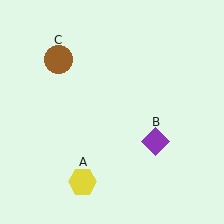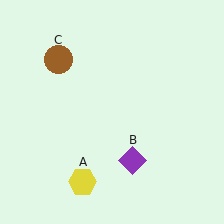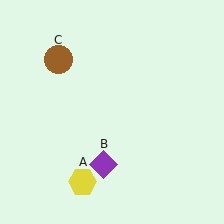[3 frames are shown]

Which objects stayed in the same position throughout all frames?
Yellow hexagon (object A) and brown circle (object C) remained stationary.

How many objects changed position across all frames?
1 object changed position: purple diamond (object B).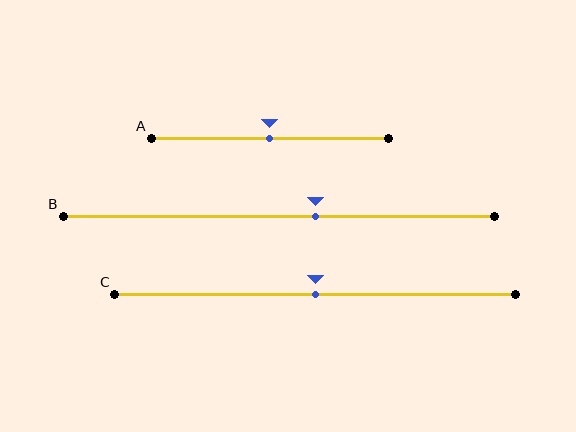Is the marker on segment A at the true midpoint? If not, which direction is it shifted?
Yes, the marker on segment A is at the true midpoint.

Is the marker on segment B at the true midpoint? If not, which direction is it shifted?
No, the marker on segment B is shifted to the right by about 9% of the segment length.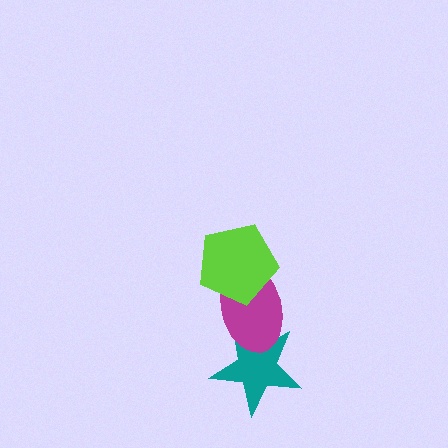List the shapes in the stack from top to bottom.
From top to bottom: the lime pentagon, the magenta ellipse, the teal star.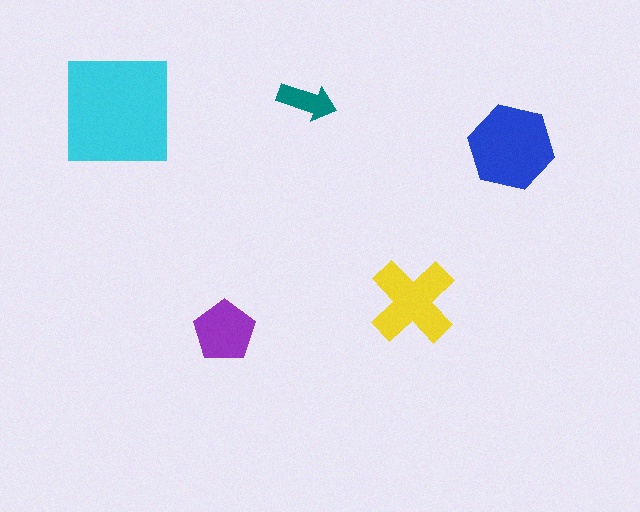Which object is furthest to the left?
The cyan square is leftmost.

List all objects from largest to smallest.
The cyan square, the blue hexagon, the yellow cross, the purple pentagon, the teal arrow.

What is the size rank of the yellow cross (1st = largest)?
3rd.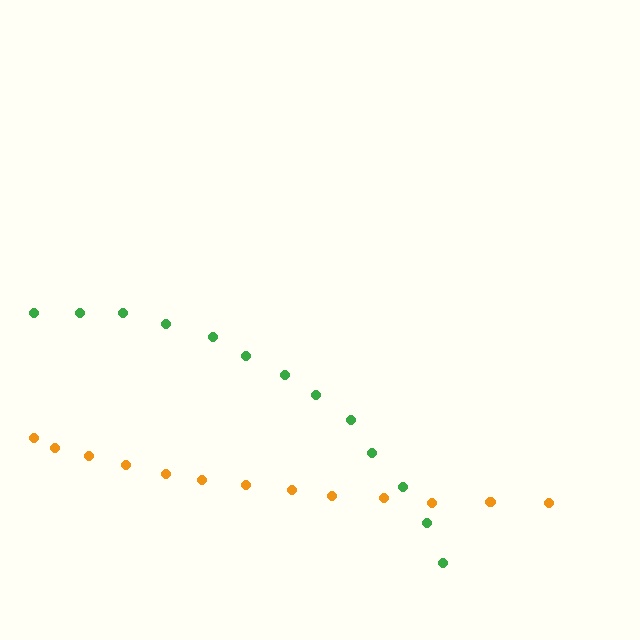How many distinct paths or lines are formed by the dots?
There are 2 distinct paths.